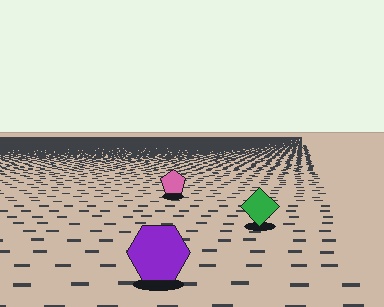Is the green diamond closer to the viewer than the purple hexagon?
No. The purple hexagon is closer — you can tell from the texture gradient: the ground texture is coarser near it.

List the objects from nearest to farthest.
From nearest to farthest: the purple hexagon, the green diamond, the pink pentagon.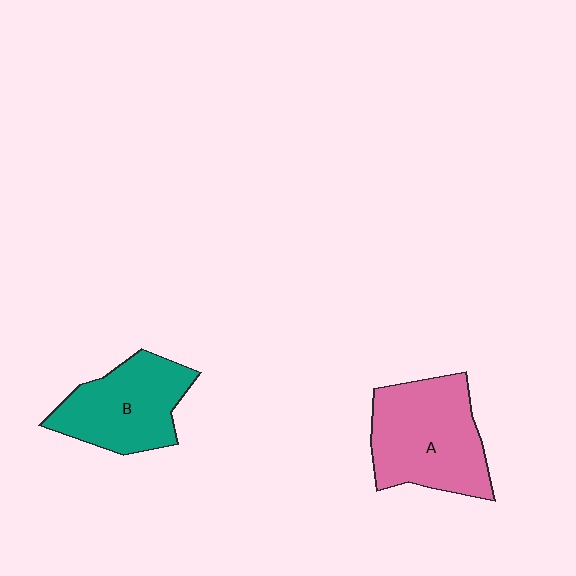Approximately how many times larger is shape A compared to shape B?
Approximately 1.2 times.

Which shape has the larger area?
Shape A (pink).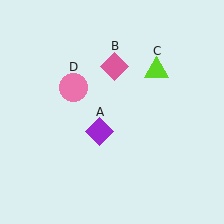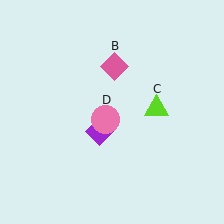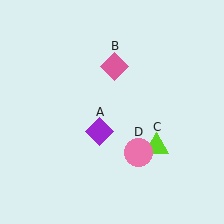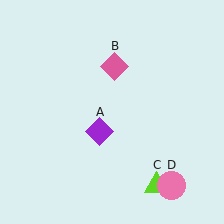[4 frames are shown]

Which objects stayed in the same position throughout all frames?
Purple diamond (object A) and pink diamond (object B) remained stationary.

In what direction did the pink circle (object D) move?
The pink circle (object D) moved down and to the right.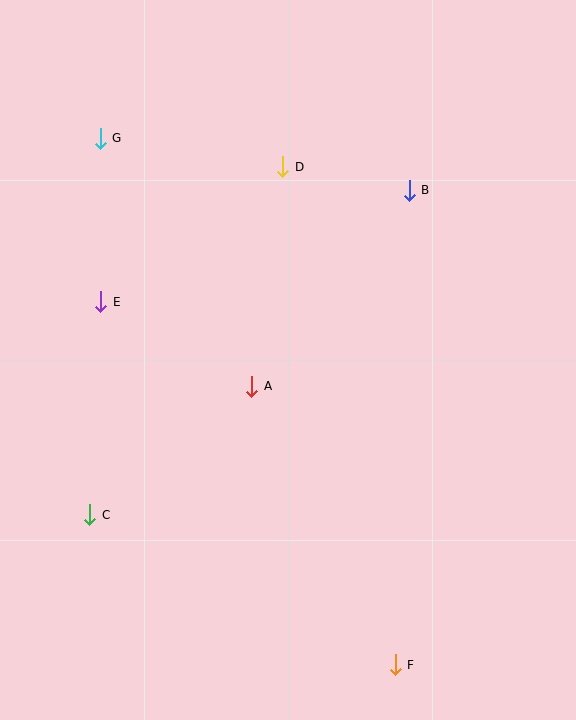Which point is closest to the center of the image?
Point A at (252, 386) is closest to the center.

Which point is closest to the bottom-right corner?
Point F is closest to the bottom-right corner.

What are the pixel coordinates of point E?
Point E is at (101, 302).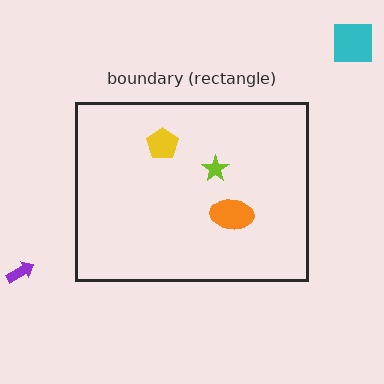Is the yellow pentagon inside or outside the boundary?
Inside.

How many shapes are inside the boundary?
3 inside, 2 outside.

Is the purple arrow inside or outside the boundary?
Outside.